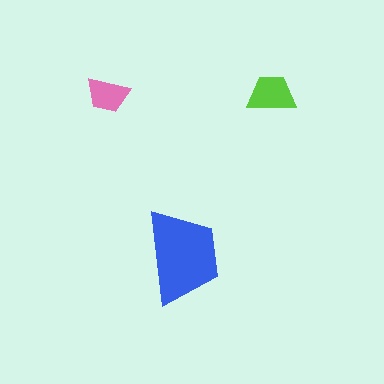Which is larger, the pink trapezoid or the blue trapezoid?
The blue one.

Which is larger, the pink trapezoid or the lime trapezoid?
The lime one.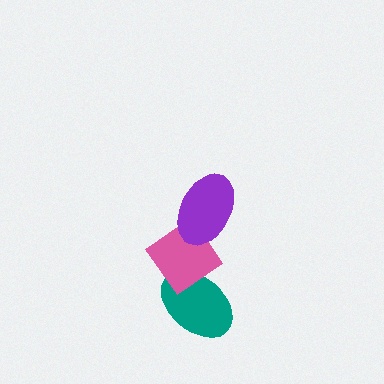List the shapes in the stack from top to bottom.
From top to bottom: the purple ellipse, the pink diamond, the teal ellipse.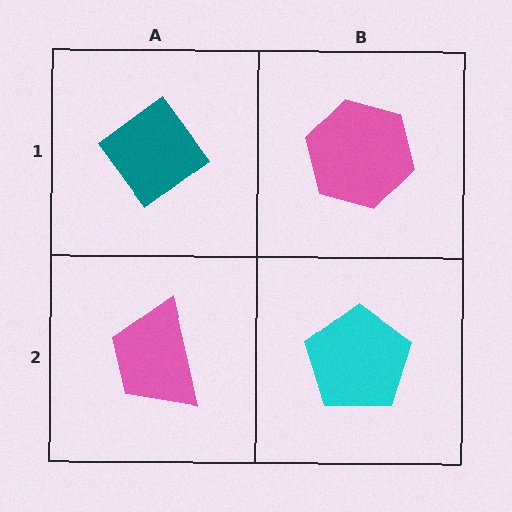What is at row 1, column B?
A pink hexagon.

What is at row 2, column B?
A cyan pentagon.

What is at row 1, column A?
A teal diamond.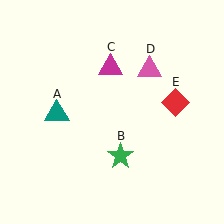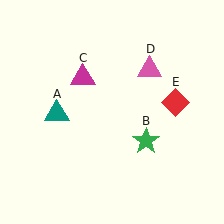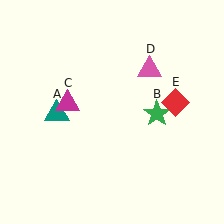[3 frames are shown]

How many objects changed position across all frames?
2 objects changed position: green star (object B), magenta triangle (object C).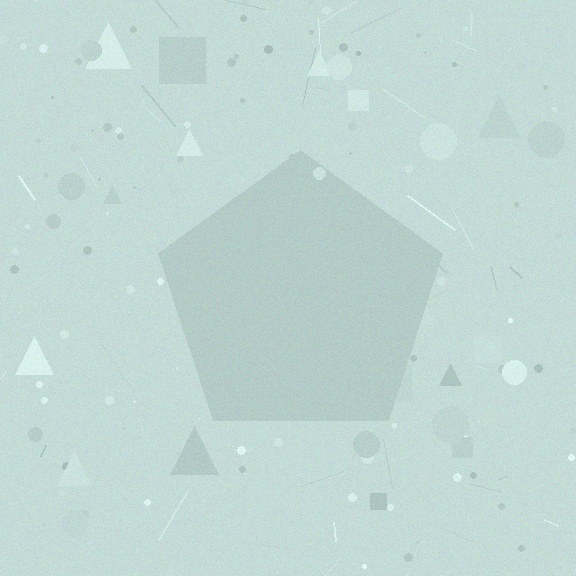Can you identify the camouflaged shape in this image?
The camouflaged shape is a pentagon.